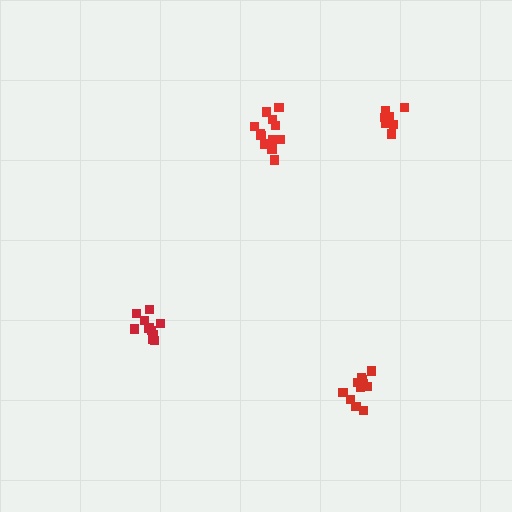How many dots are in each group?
Group 1: 12 dots, Group 2: 10 dots, Group 3: 7 dots, Group 4: 11 dots (40 total).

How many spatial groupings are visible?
There are 4 spatial groupings.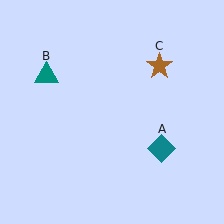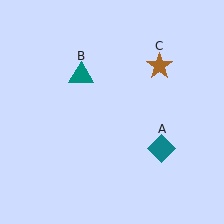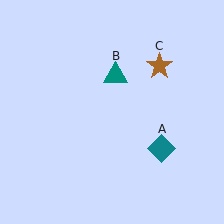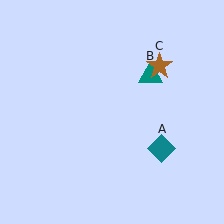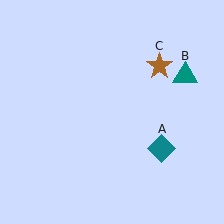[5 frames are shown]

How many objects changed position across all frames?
1 object changed position: teal triangle (object B).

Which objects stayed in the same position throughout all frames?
Teal diamond (object A) and brown star (object C) remained stationary.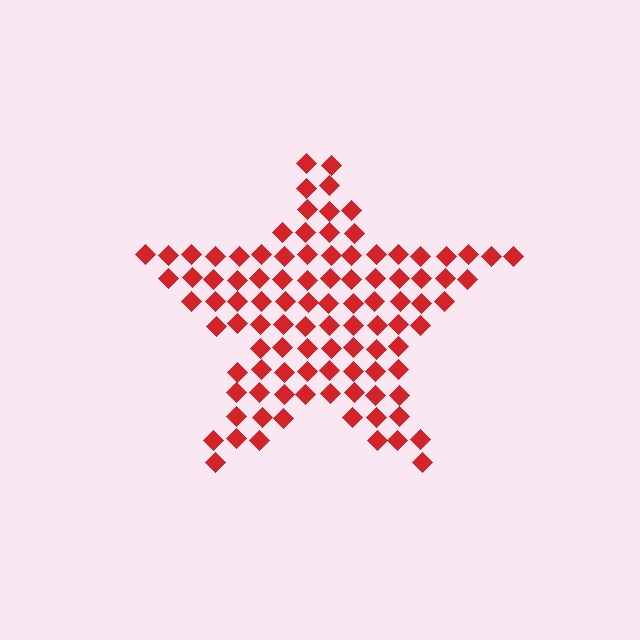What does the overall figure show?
The overall figure shows a star.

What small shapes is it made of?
It is made of small diamonds.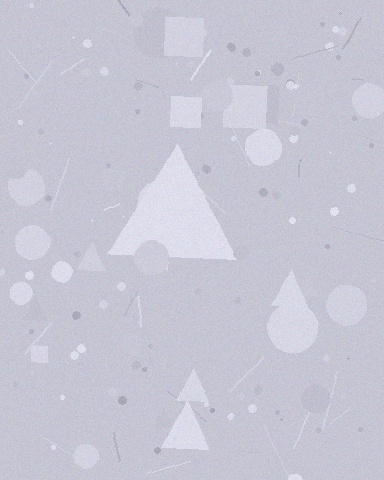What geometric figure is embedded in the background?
A triangle is embedded in the background.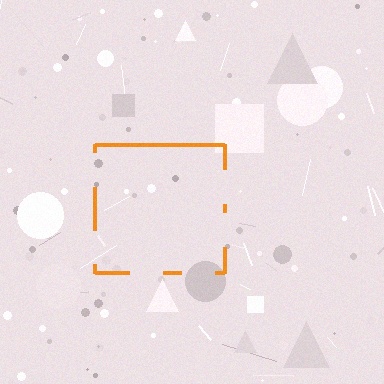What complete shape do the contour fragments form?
The contour fragments form a square.